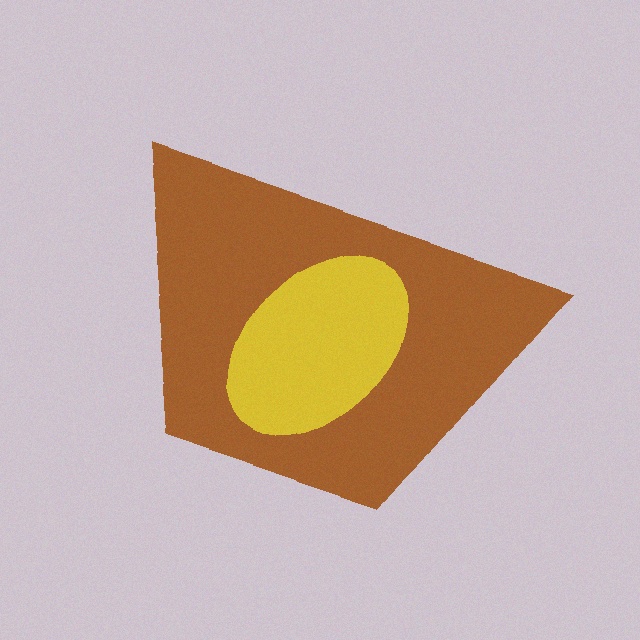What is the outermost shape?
The brown trapezoid.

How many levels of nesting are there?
2.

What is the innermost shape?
The yellow ellipse.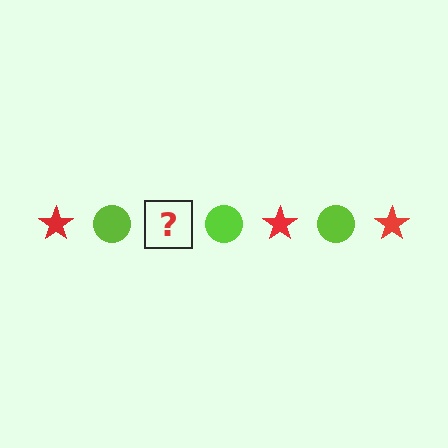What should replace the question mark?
The question mark should be replaced with a red star.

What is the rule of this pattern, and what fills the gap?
The rule is that the pattern alternates between red star and lime circle. The gap should be filled with a red star.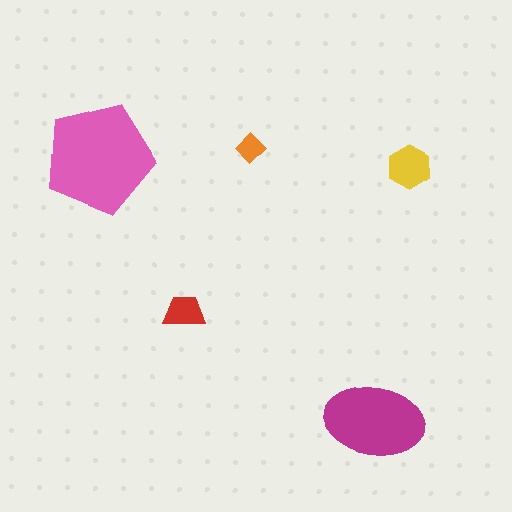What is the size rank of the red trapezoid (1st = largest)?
4th.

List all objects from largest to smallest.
The pink pentagon, the magenta ellipse, the yellow hexagon, the red trapezoid, the orange diamond.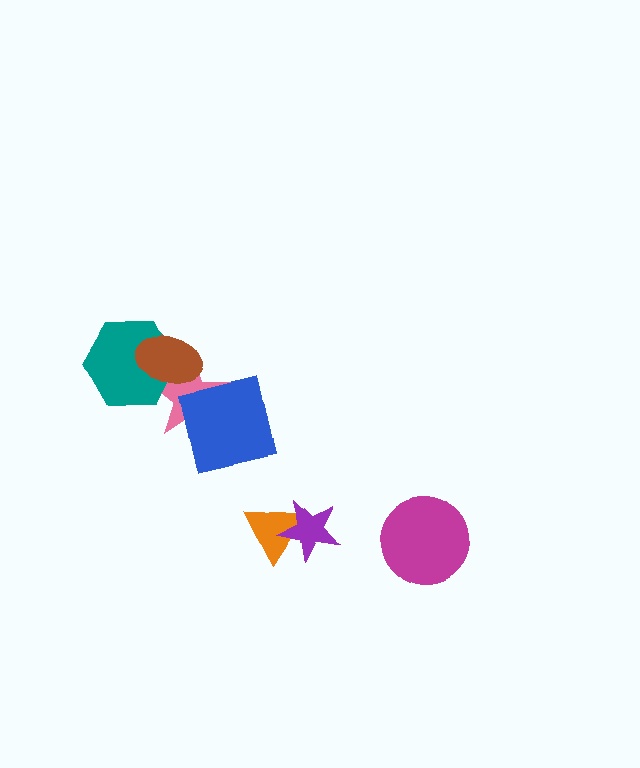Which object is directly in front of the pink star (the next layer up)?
The teal hexagon is directly in front of the pink star.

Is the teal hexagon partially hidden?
Yes, it is partially covered by another shape.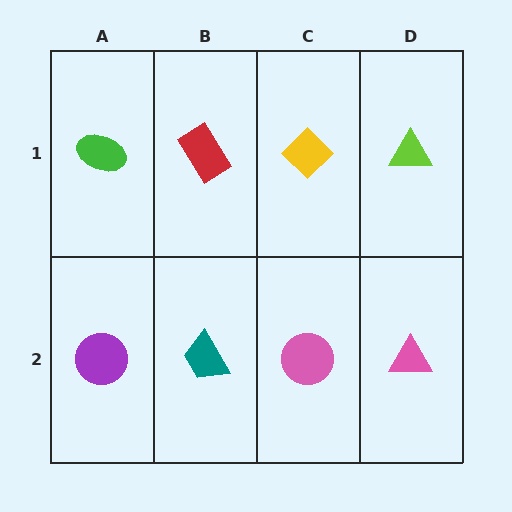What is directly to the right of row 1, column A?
A red rectangle.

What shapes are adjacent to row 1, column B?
A teal trapezoid (row 2, column B), a green ellipse (row 1, column A), a yellow diamond (row 1, column C).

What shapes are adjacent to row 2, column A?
A green ellipse (row 1, column A), a teal trapezoid (row 2, column B).